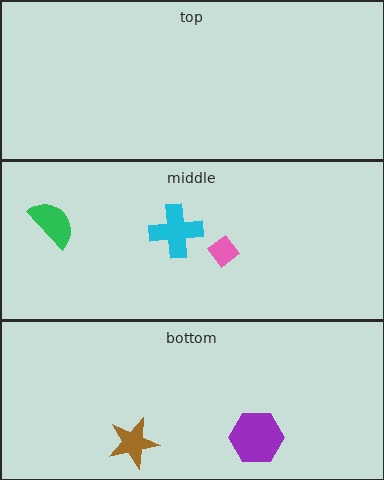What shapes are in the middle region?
The green semicircle, the cyan cross, the pink diamond.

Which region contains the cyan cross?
The middle region.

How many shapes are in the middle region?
3.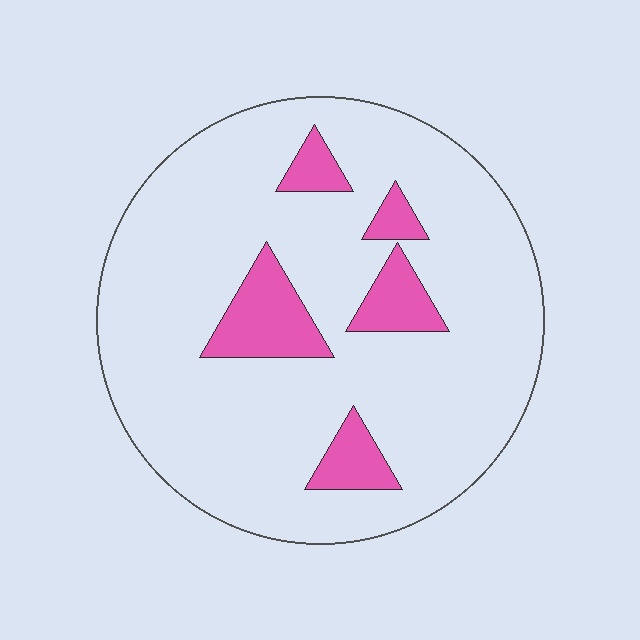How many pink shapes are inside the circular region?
5.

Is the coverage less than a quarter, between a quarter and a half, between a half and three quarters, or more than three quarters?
Less than a quarter.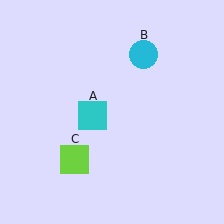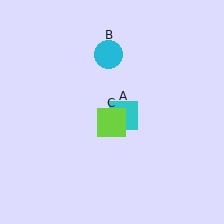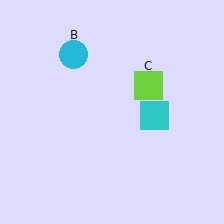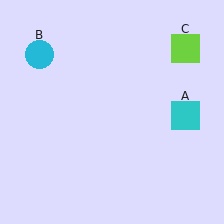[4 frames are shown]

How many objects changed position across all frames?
3 objects changed position: cyan square (object A), cyan circle (object B), lime square (object C).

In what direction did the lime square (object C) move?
The lime square (object C) moved up and to the right.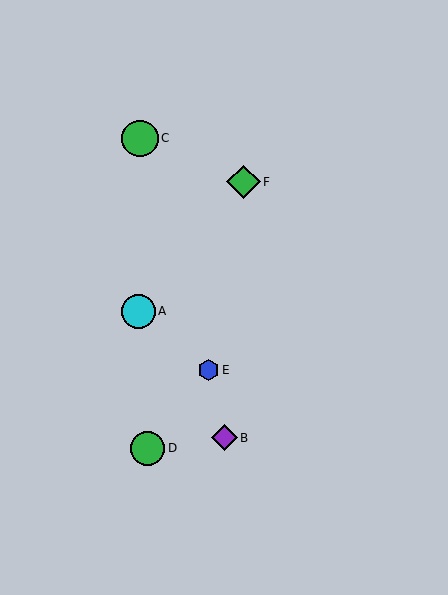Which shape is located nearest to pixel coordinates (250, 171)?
The green diamond (labeled F) at (243, 182) is nearest to that location.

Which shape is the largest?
The green circle (labeled C) is the largest.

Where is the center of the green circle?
The center of the green circle is at (148, 448).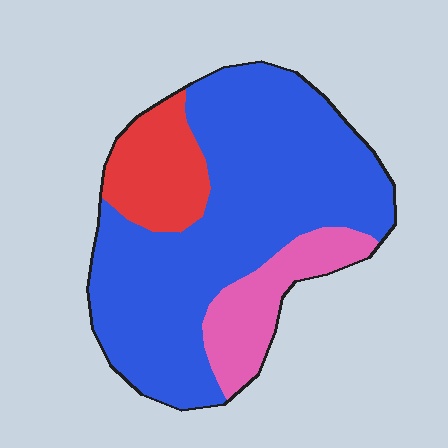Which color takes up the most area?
Blue, at roughly 70%.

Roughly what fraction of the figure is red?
Red covers roughly 15% of the figure.